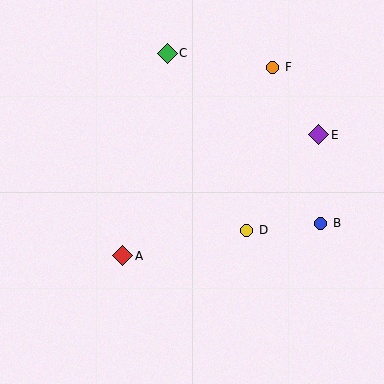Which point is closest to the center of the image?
Point D at (247, 230) is closest to the center.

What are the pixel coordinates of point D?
Point D is at (247, 230).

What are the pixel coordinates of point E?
Point E is at (319, 135).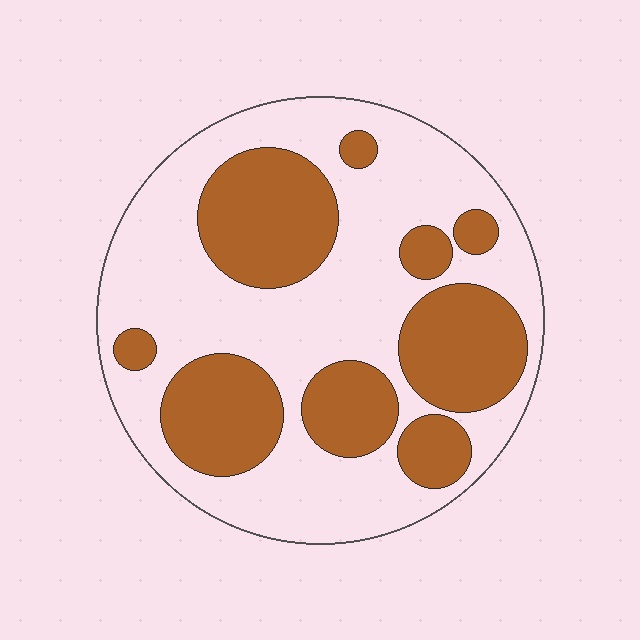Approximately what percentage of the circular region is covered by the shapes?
Approximately 40%.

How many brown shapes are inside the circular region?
9.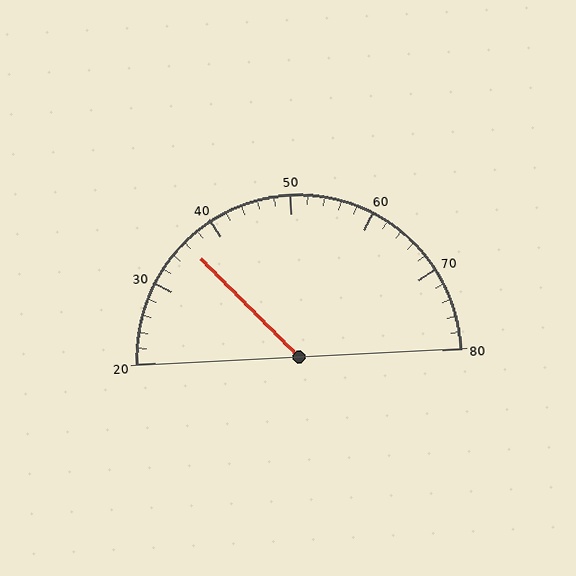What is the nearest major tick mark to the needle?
The nearest major tick mark is 40.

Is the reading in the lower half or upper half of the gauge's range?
The reading is in the lower half of the range (20 to 80).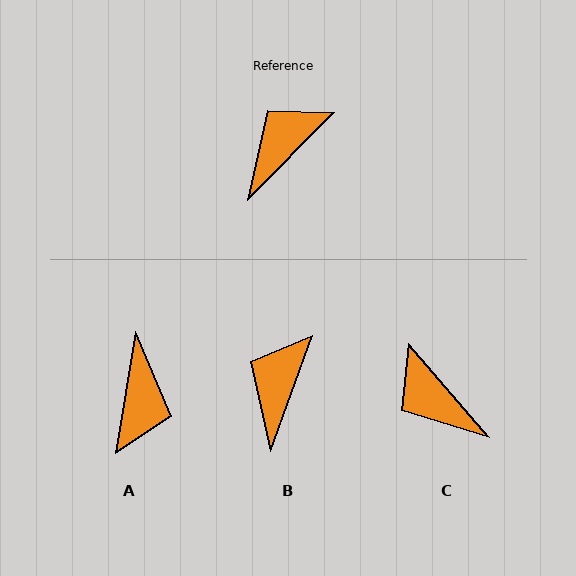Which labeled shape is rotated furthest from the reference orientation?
A, about 145 degrees away.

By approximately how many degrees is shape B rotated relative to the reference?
Approximately 25 degrees counter-clockwise.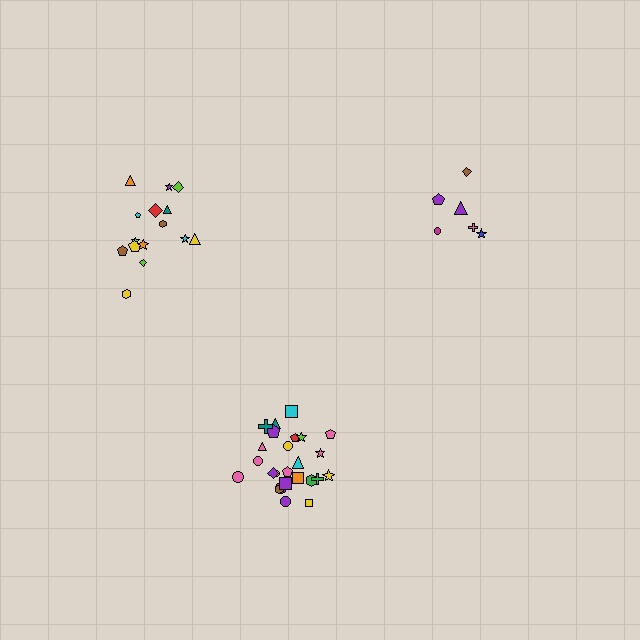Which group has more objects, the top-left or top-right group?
The top-left group.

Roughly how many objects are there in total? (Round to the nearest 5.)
Roughly 45 objects in total.